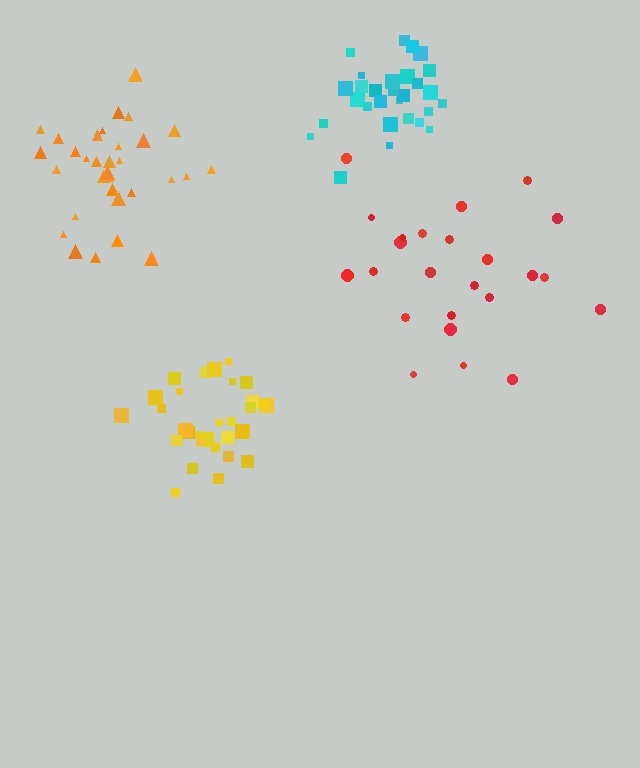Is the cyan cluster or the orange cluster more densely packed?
Cyan.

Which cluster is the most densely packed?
Cyan.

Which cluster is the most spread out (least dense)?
Red.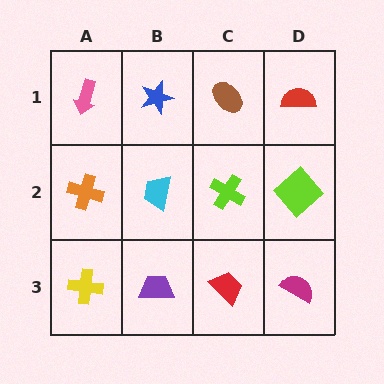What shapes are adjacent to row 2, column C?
A brown ellipse (row 1, column C), a red trapezoid (row 3, column C), a cyan trapezoid (row 2, column B), a lime diamond (row 2, column D).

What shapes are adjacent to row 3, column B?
A cyan trapezoid (row 2, column B), a yellow cross (row 3, column A), a red trapezoid (row 3, column C).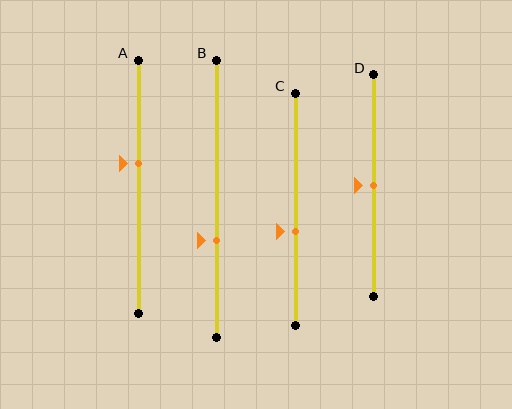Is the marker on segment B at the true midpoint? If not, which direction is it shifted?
No, the marker on segment B is shifted downward by about 15% of the segment length.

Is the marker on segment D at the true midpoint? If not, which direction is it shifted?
Yes, the marker on segment D is at the true midpoint.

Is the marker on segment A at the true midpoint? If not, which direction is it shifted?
No, the marker on segment A is shifted upward by about 9% of the segment length.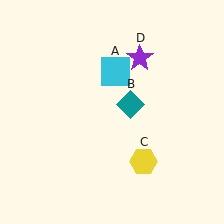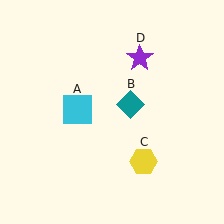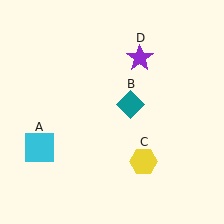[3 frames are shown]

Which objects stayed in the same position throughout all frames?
Teal diamond (object B) and yellow hexagon (object C) and purple star (object D) remained stationary.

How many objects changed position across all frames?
1 object changed position: cyan square (object A).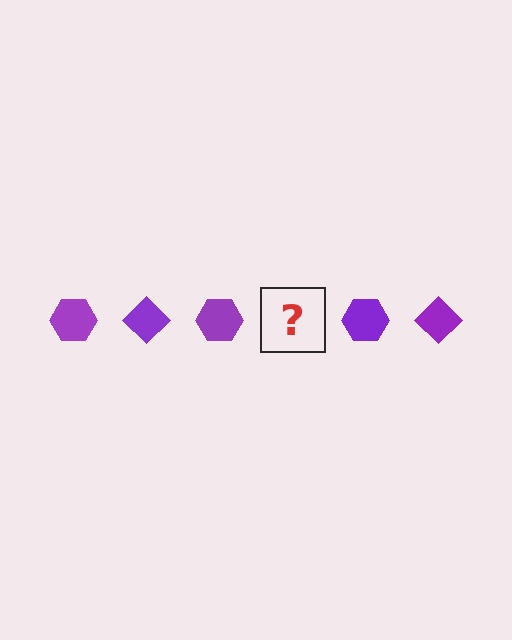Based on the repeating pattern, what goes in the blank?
The blank should be a purple diamond.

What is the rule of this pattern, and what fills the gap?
The rule is that the pattern cycles through hexagon, diamond shapes in purple. The gap should be filled with a purple diamond.